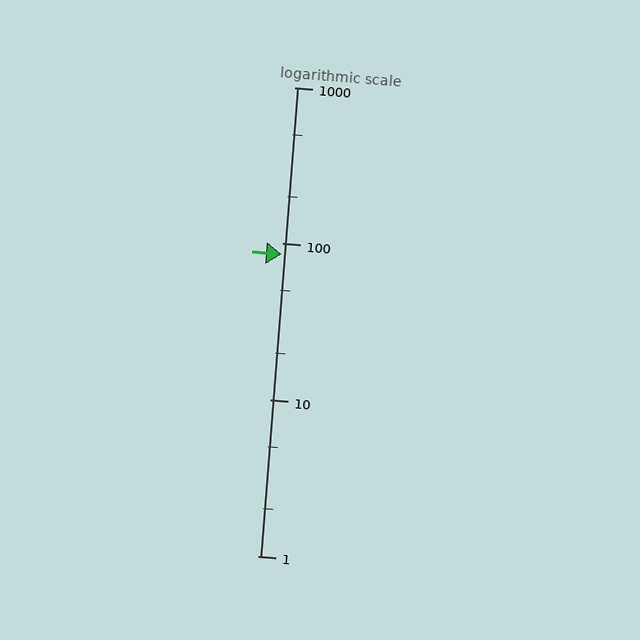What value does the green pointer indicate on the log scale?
The pointer indicates approximately 85.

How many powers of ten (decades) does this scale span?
The scale spans 3 decades, from 1 to 1000.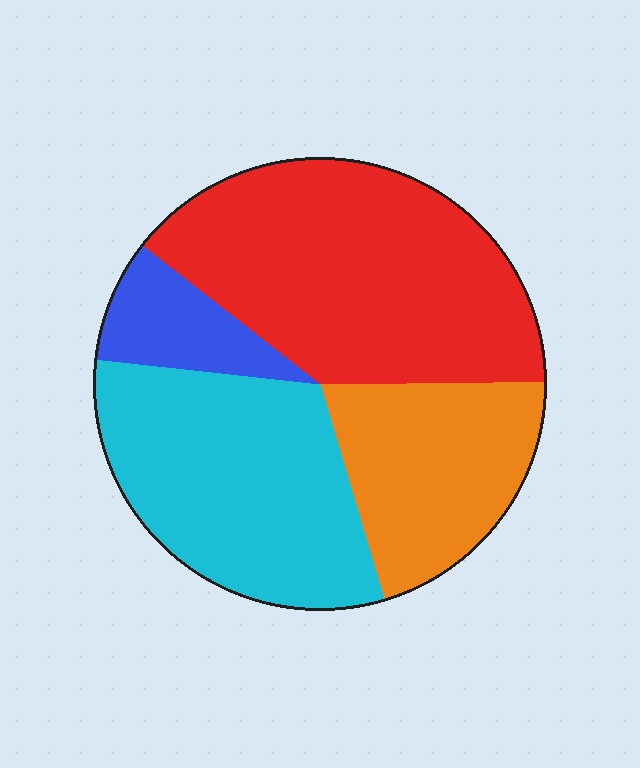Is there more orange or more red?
Red.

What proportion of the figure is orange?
Orange covers roughly 20% of the figure.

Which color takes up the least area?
Blue, at roughly 10%.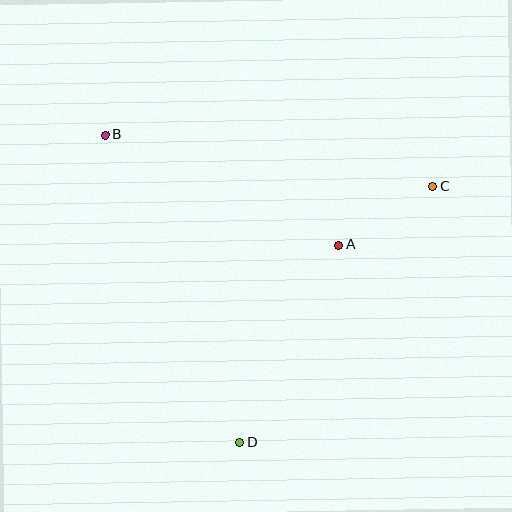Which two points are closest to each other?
Points A and C are closest to each other.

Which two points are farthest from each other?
Points B and D are farthest from each other.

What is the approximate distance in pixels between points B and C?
The distance between B and C is approximately 331 pixels.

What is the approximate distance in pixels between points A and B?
The distance between A and B is approximately 258 pixels.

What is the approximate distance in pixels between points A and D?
The distance between A and D is approximately 221 pixels.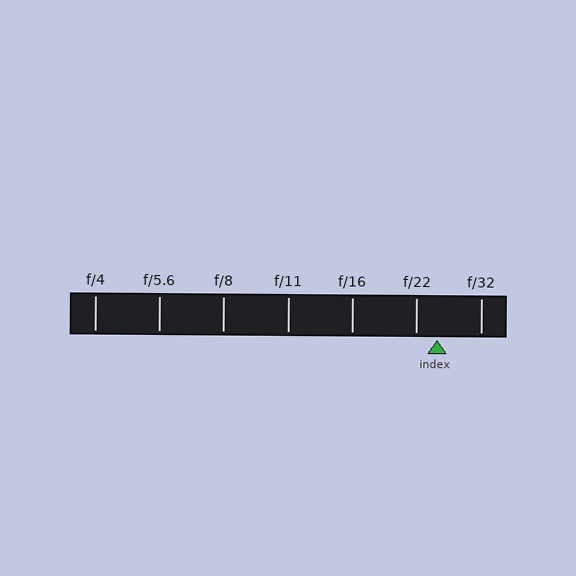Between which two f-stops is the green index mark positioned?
The index mark is between f/22 and f/32.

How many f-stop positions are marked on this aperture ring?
There are 7 f-stop positions marked.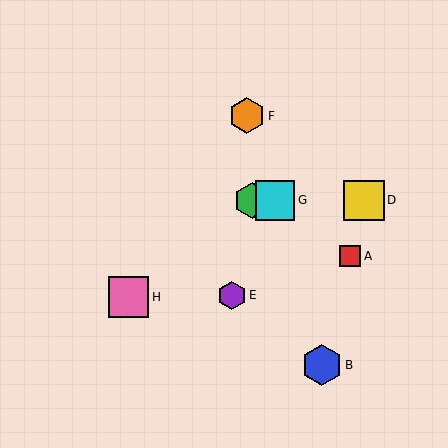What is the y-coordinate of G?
Object G is at y≈200.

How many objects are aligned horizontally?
3 objects (C, D, G) are aligned horizontally.